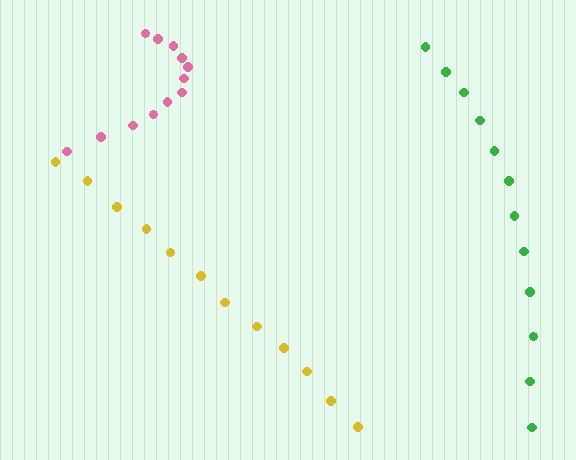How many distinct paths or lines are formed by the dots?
There are 3 distinct paths.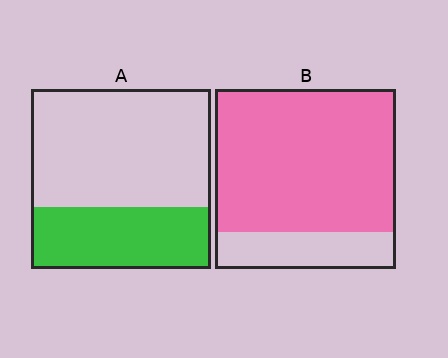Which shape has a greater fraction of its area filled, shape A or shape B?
Shape B.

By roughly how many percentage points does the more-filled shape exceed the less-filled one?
By roughly 45 percentage points (B over A).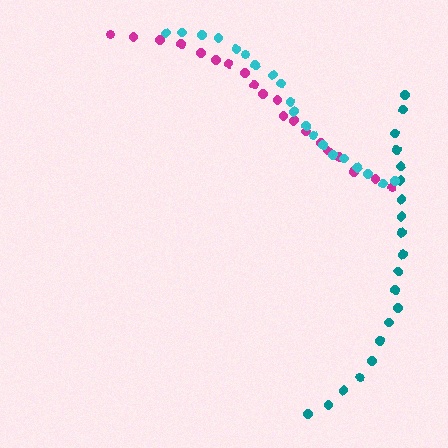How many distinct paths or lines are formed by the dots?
There are 3 distinct paths.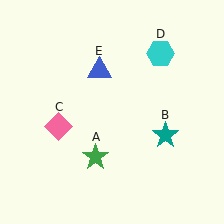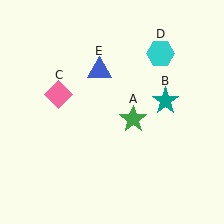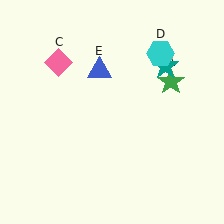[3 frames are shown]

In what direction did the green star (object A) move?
The green star (object A) moved up and to the right.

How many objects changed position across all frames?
3 objects changed position: green star (object A), teal star (object B), pink diamond (object C).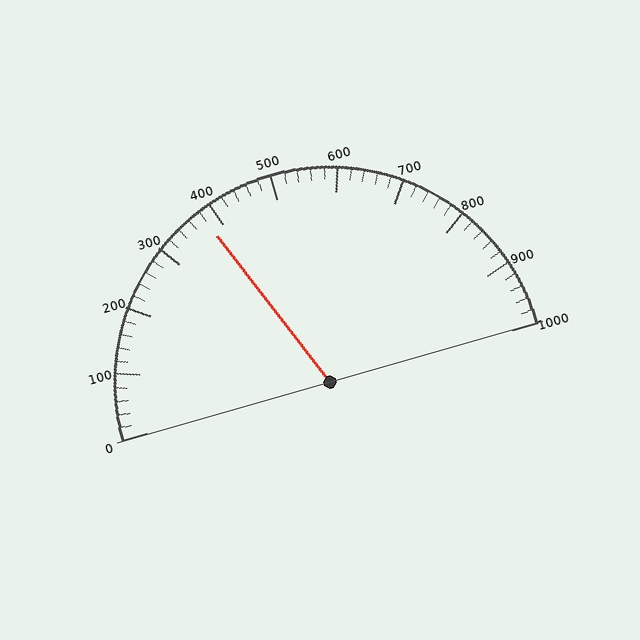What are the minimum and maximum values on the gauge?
The gauge ranges from 0 to 1000.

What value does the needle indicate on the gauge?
The needle indicates approximately 380.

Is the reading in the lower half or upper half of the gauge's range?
The reading is in the lower half of the range (0 to 1000).